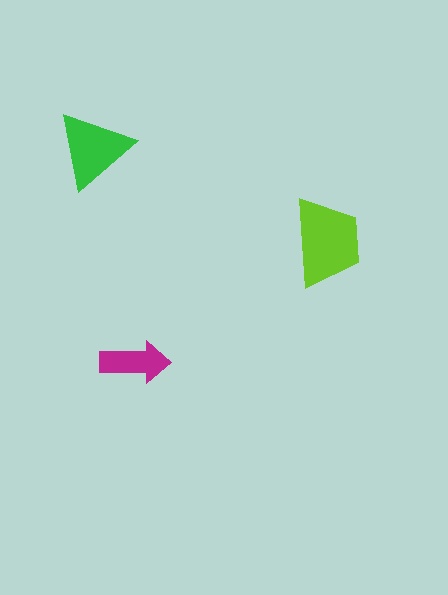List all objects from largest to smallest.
The lime trapezoid, the green triangle, the magenta arrow.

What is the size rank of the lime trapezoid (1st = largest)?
1st.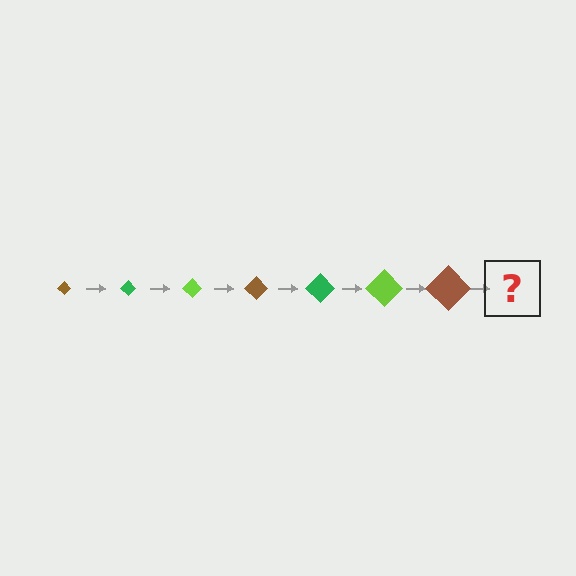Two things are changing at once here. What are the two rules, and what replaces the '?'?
The two rules are that the diamond grows larger each step and the color cycles through brown, green, and lime. The '?' should be a green diamond, larger than the previous one.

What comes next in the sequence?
The next element should be a green diamond, larger than the previous one.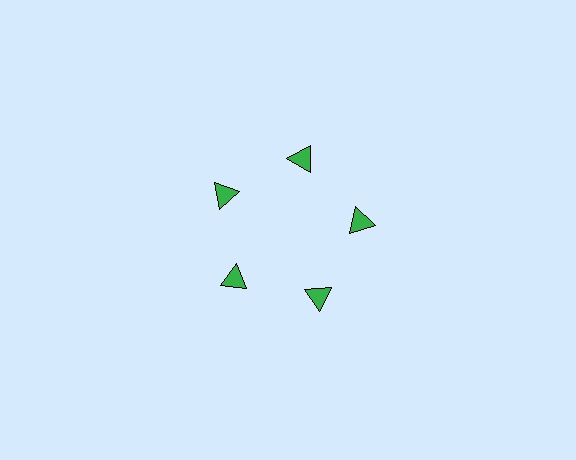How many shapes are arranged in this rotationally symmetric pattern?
There are 5 shapes, arranged in 5 groups of 1.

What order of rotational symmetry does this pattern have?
This pattern has 5-fold rotational symmetry.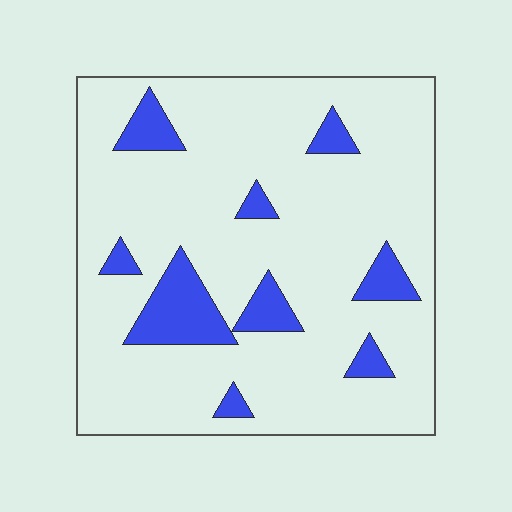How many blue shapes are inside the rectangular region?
9.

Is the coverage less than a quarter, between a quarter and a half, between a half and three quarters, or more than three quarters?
Less than a quarter.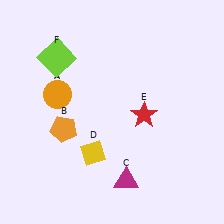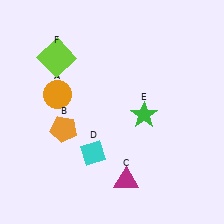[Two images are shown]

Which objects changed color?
D changed from yellow to cyan. E changed from red to green.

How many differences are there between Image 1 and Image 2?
There are 2 differences between the two images.